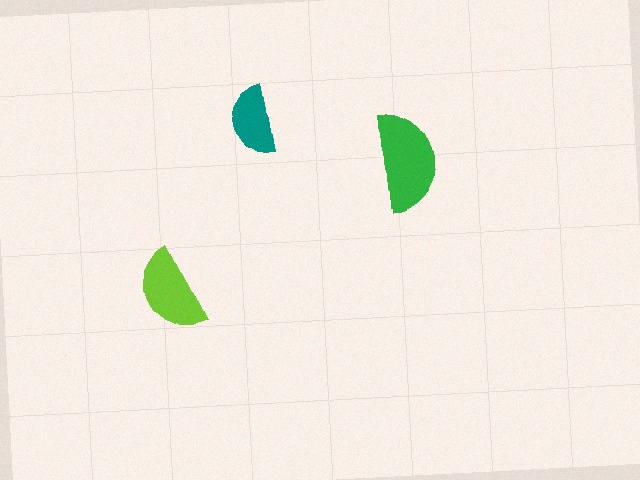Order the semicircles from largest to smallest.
the green one, the lime one, the teal one.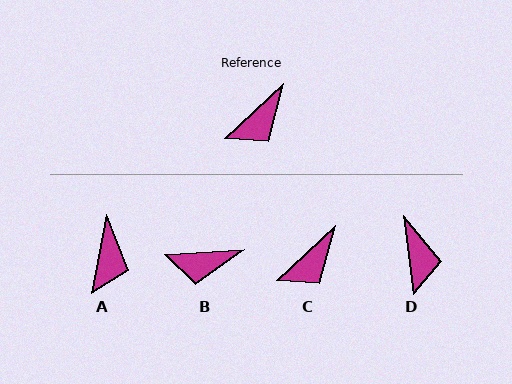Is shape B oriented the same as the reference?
No, it is off by about 39 degrees.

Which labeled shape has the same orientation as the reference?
C.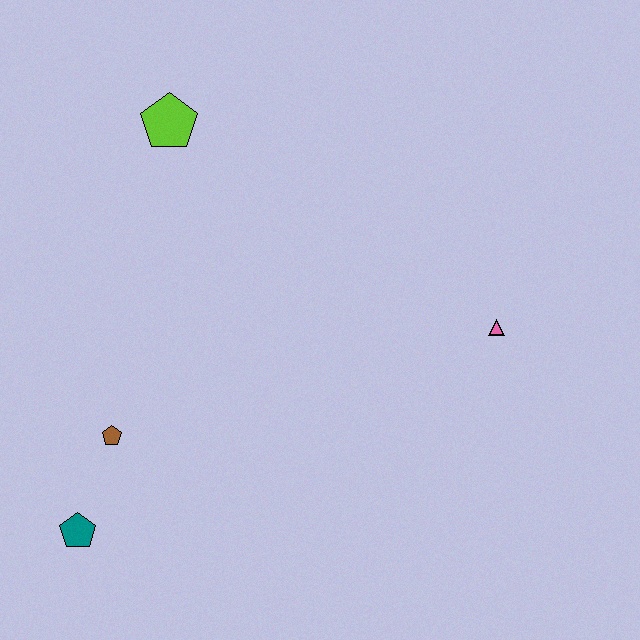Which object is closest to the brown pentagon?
The teal pentagon is closest to the brown pentagon.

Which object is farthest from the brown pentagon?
The pink triangle is farthest from the brown pentagon.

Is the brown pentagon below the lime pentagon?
Yes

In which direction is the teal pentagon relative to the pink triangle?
The teal pentagon is to the left of the pink triangle.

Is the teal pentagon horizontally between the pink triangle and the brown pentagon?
No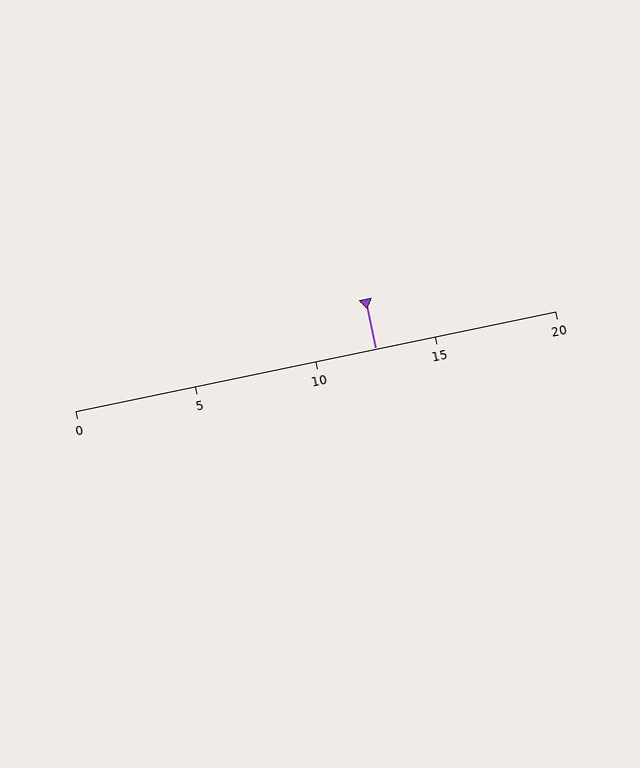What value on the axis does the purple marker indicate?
The marker indicates approximately 12.5.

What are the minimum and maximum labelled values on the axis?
The axis runs from 0 to 20.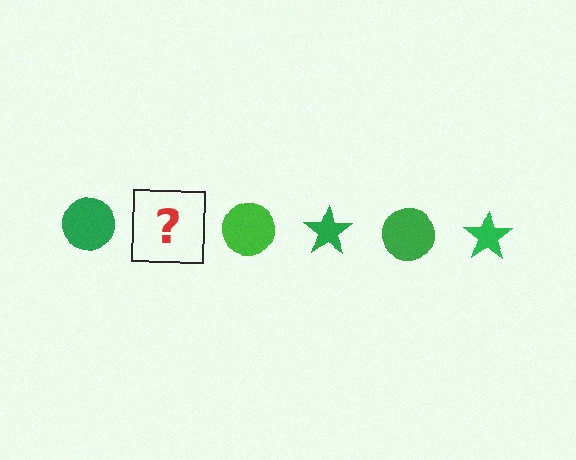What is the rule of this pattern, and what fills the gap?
The rule is that the pattern cycles through circle, star shapes in green. The gap should be filled with a green star.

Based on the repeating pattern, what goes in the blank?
The blank should be a green star.